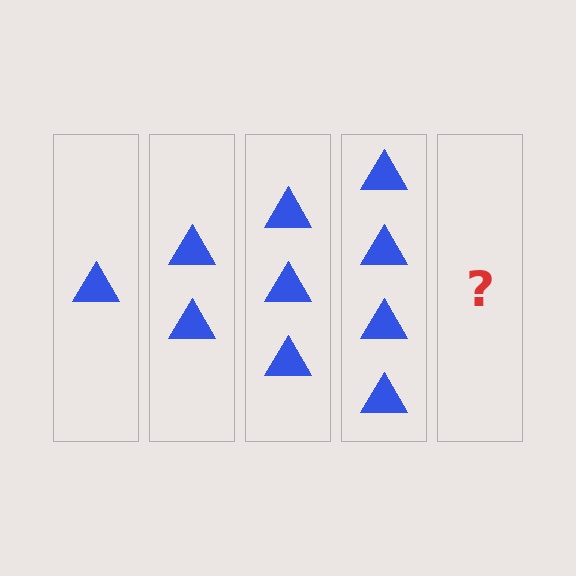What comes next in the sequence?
The next element should be 5 triangles.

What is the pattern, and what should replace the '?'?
The pattern is that each step adds one more triangle. The '?' should be 5 triangles.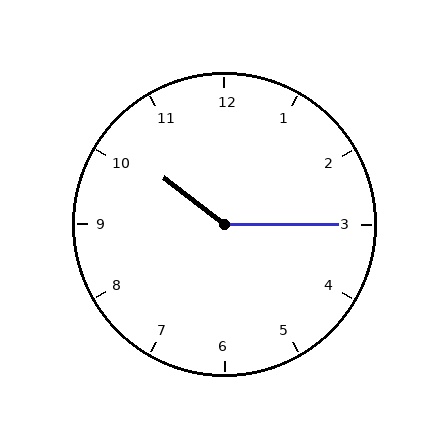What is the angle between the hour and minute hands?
Approximately 142 degrees.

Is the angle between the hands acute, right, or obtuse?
It is obtuse.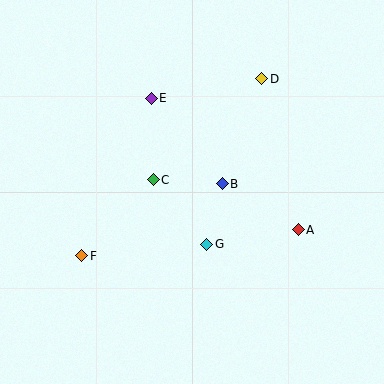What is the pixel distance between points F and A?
The distance between F and A is 218 pixels.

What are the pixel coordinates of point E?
Point E is at (151, 98).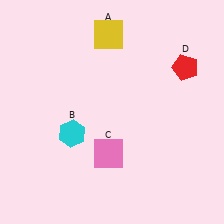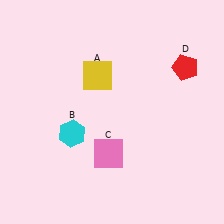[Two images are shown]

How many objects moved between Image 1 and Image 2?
1 object moved between the two images.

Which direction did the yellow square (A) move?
The yellow square (A) moved down.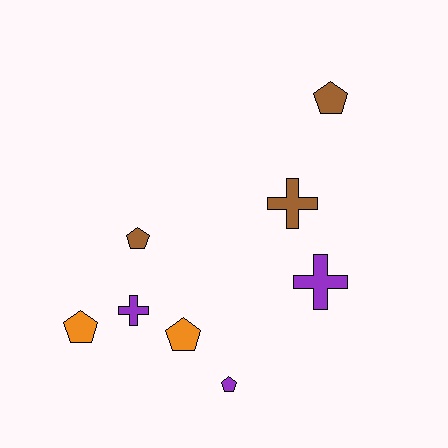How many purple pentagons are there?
There is 1 purple pentagon.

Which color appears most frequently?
Purple, with 3 objects.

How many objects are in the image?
There are 8 objects.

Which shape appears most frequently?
Pentagon, with 5 objects.